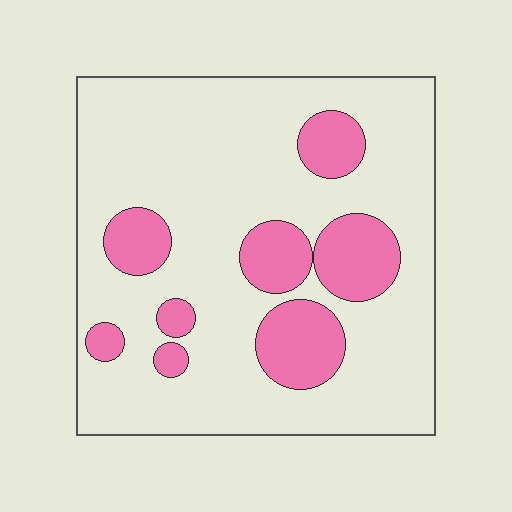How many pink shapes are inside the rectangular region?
8.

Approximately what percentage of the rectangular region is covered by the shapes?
Approximately 20%.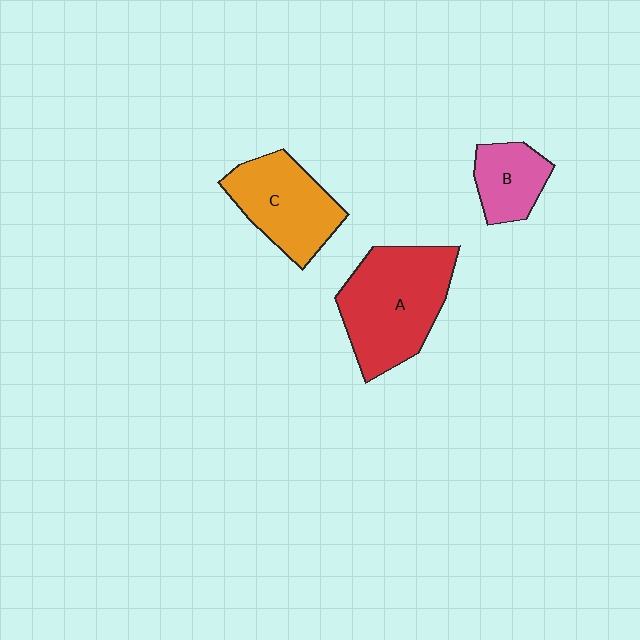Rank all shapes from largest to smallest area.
From largest to smallest: A (red), C (orange), B (pink).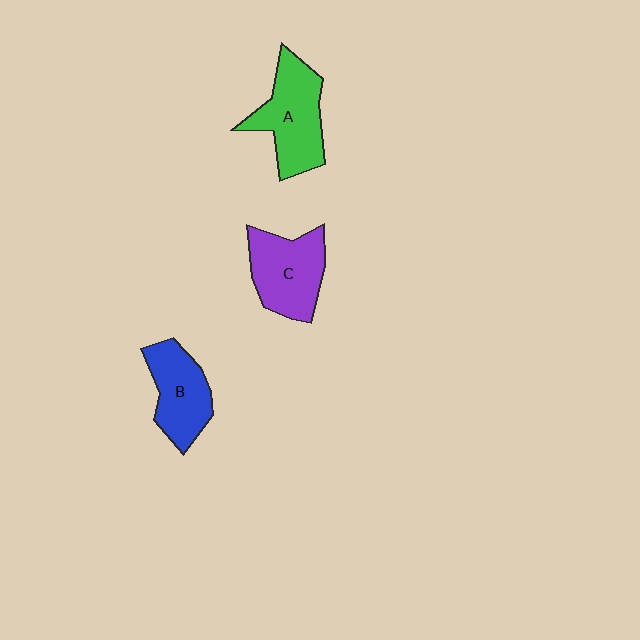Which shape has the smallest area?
Shape B (blue).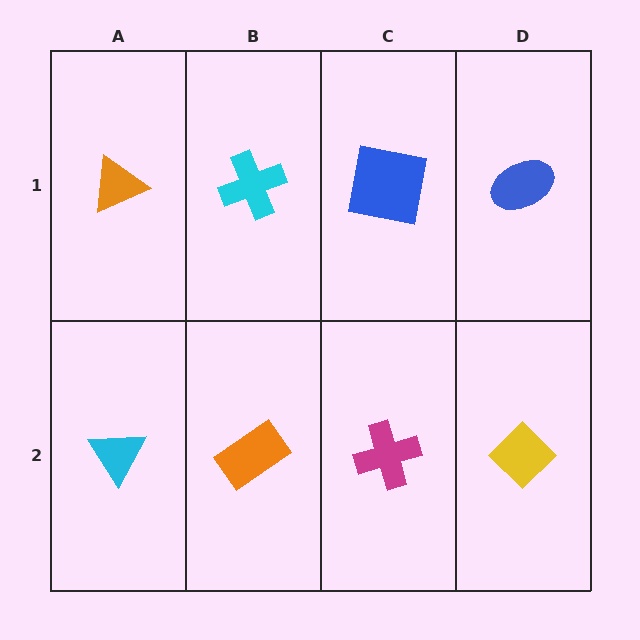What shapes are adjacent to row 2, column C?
A blue square (row 1, column C), an orange rectangle (row 2, column B), a yellow diamond (row 2, column D).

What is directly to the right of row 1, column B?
A blue square.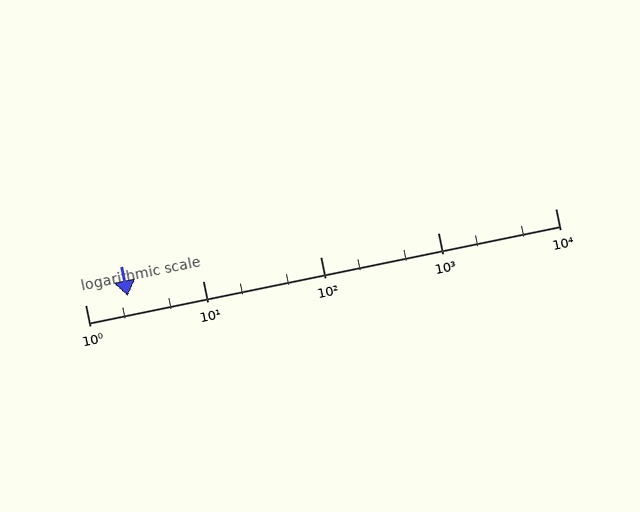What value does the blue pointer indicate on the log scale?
The pointer indicates approximately 2.3.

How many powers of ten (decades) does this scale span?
The scale spans 4 decades, from 1 to 10000.